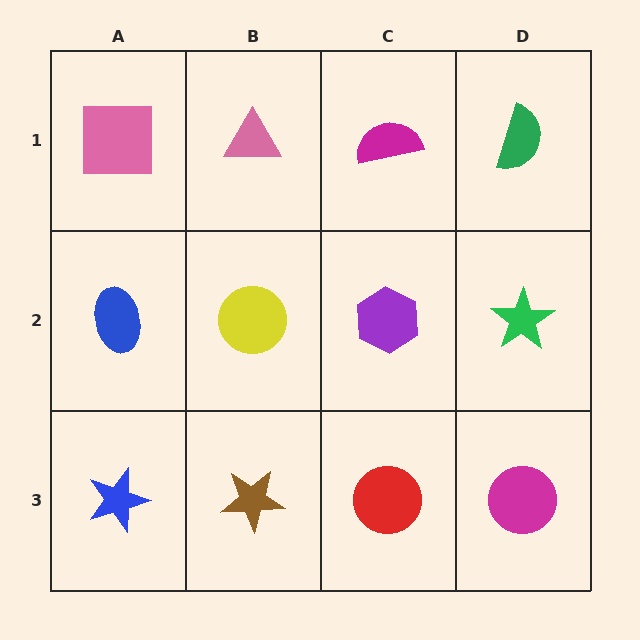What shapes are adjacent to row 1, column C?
A purple hexagon (row 2, column C), a pink triangle (row 1, column B), a green semicircle (row 1, column D).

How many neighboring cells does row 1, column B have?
3.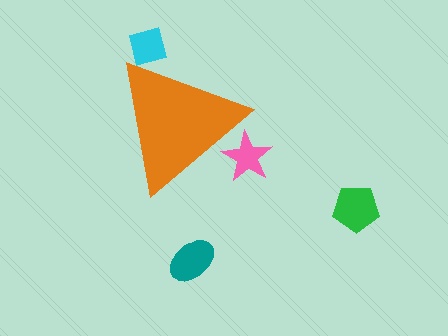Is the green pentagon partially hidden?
No, the green pentagon is fully visible.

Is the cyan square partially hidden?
Yes, the cyan square is partially hidden behind the orange triangle.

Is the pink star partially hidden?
Yes, the pink star is partially hidden behind the orange triangle.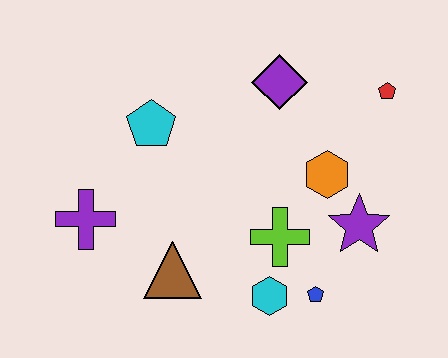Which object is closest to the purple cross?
The brown triangle is closest to the purple cross.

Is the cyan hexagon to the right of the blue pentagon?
No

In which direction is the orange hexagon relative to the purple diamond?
The orange hexagon is below the purple diamond.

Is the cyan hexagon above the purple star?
No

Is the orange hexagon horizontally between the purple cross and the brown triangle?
No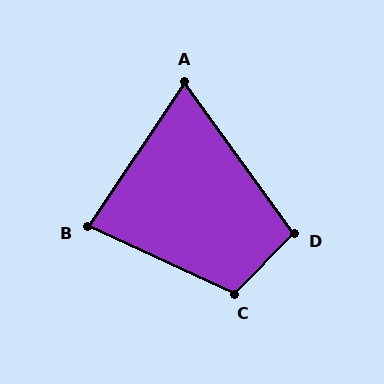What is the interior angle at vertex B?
Approximately 81 degrees (acute).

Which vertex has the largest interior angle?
C, at approximately 110 degrees.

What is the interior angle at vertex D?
Approximately 99 degrees (obtuse).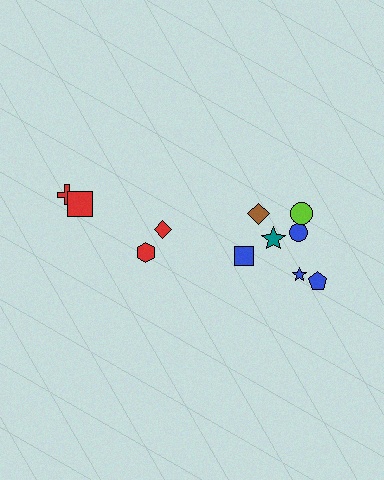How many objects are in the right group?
There are 7 objects.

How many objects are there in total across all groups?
There are 11 objects.